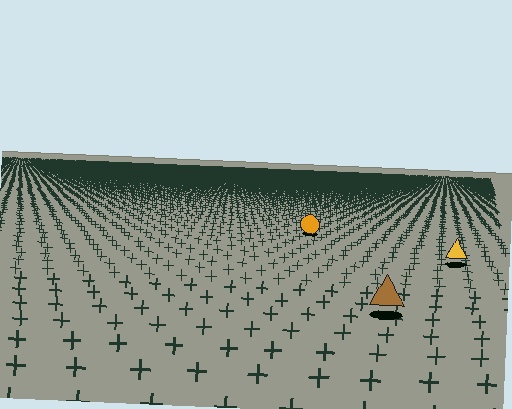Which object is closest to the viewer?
The brown triangle is closest. The texture marks near it are larger and more spread out.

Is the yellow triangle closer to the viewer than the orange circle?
Yes. The yellow triangle is closer — you can tell from the texture gradient: the ground texture is coarser near it.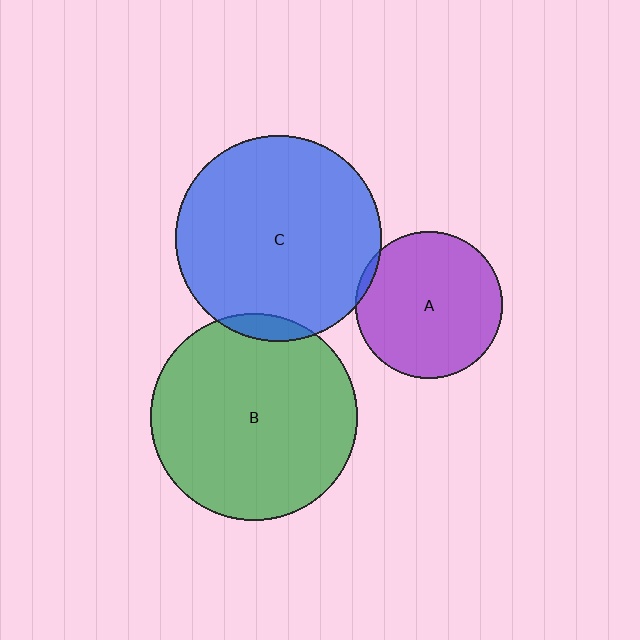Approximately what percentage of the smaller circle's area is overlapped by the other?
Approximately 5%.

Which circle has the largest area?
Circle B (green).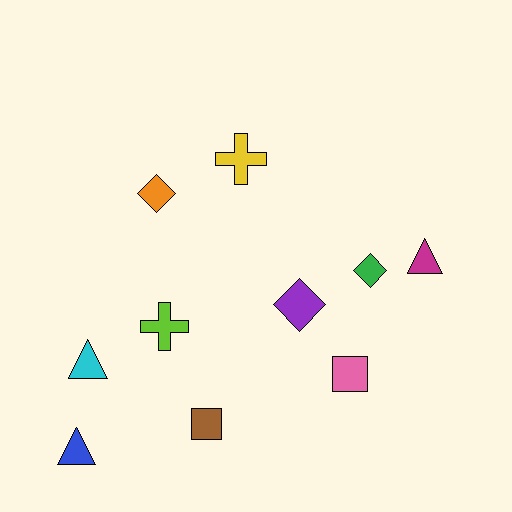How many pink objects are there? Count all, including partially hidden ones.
There is 1 pink object.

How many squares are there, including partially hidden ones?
There are 2 squares.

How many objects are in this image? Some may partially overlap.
There are 10 objects.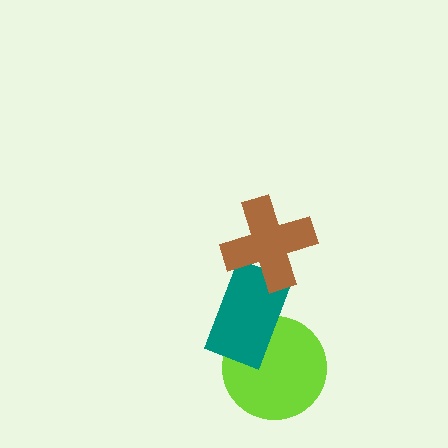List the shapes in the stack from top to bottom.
From top to bottom: the brown cross, the teal rectangle, the lime circle.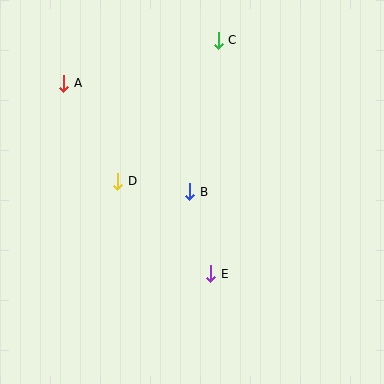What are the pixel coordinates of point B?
Point B is at (190, 192).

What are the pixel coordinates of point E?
Point E is at (211, 274).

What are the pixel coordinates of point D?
Point D is at (118, 181).